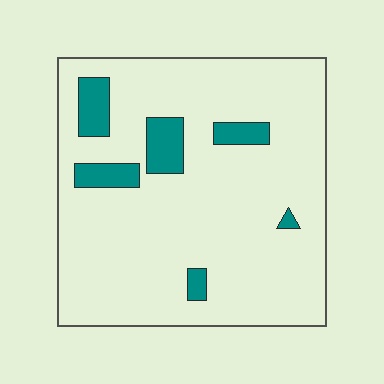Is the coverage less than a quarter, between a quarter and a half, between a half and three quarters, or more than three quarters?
Less than a quarter.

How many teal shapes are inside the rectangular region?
6.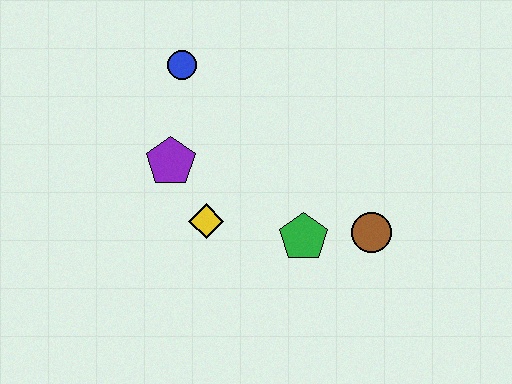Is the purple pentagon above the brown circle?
Yes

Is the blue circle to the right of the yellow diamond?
No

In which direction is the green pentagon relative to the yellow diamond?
The green pentagon is to the right of the yellow diamond.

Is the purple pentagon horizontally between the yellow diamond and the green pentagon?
No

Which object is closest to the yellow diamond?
The purple pentagon is closest to the yellow diamond.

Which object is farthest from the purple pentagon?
The brown circle is farthest from the purple pentagon.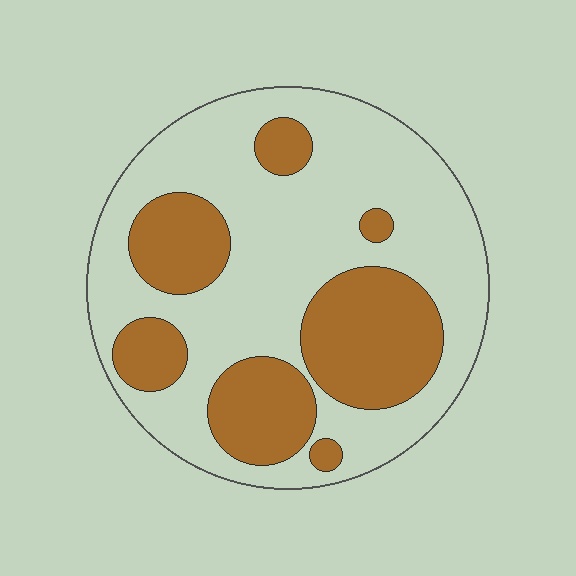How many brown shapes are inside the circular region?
7.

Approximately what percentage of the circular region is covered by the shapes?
Approximately 35%.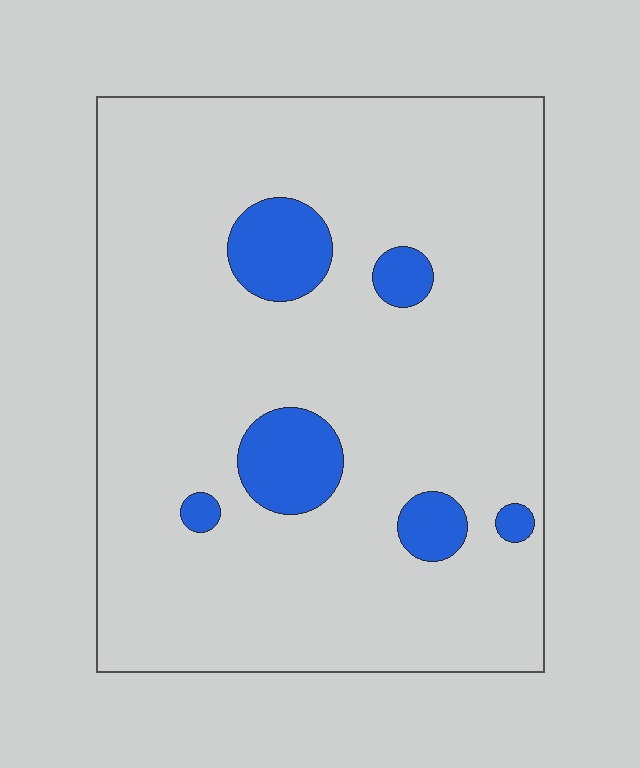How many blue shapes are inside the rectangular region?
6.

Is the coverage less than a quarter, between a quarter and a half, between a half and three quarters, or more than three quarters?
Less than a quarter.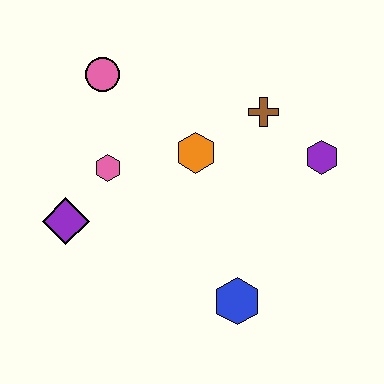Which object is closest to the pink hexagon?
The purple diamond is closest to the pink hexagon.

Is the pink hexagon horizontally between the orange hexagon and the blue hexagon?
No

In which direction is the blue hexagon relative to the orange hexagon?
The blue hexagon is below the orange hexagon.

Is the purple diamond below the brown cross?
Yes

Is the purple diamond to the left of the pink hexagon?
Yes